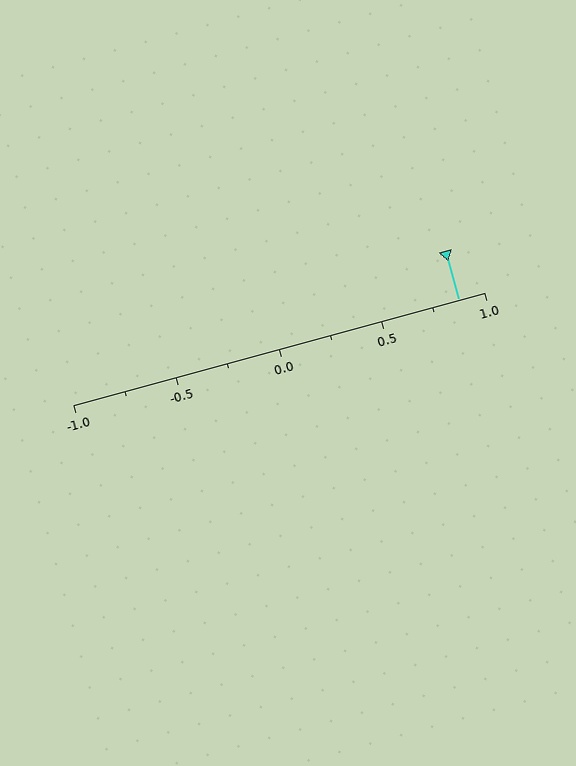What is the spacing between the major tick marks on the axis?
The major ticks are spaced 0.5 apart.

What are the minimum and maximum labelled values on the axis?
The axis runs from -1.0 to 1.0.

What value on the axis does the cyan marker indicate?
The marker indicates approximately 0.88.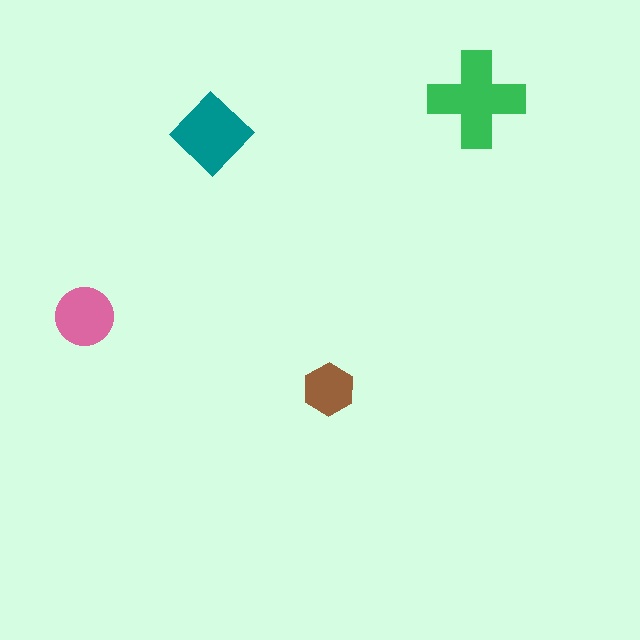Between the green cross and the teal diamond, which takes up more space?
The green cross.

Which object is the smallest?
The brown hexagon.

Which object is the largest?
The green cross.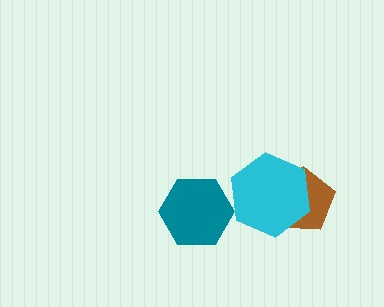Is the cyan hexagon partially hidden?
No, no other shape covers it.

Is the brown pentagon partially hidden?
Yes, it is partially covered by another shape.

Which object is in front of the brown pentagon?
The cyan hexagon is in front of the brown pentagon.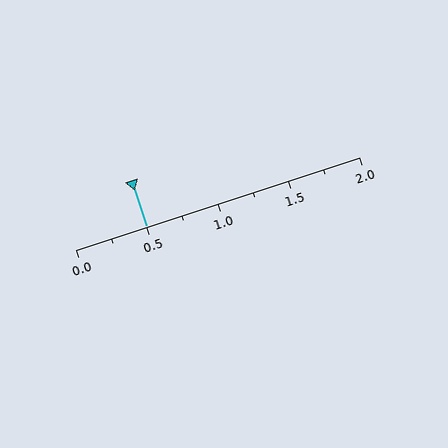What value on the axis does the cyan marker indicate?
The marker indicates approximately 0.5.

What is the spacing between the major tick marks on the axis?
The major ticks are spaced 0.5 apart.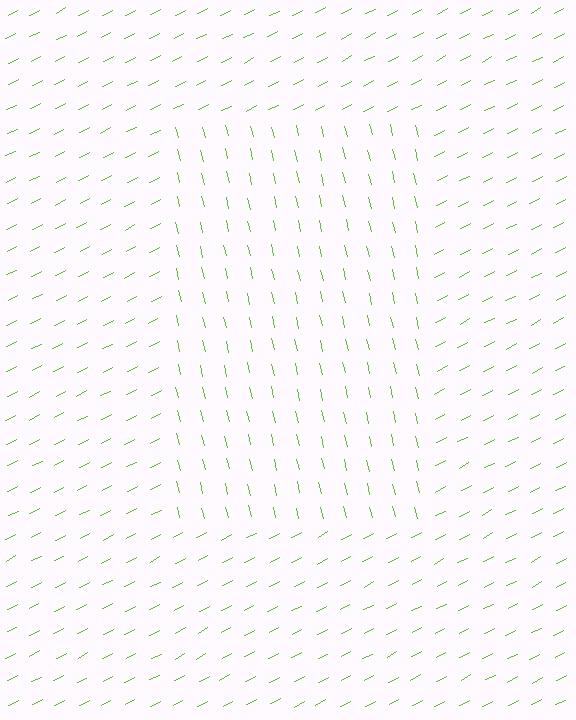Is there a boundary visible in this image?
Yes, there is a texture boundary formed by a change in line orientation.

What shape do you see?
I see a rectangle.